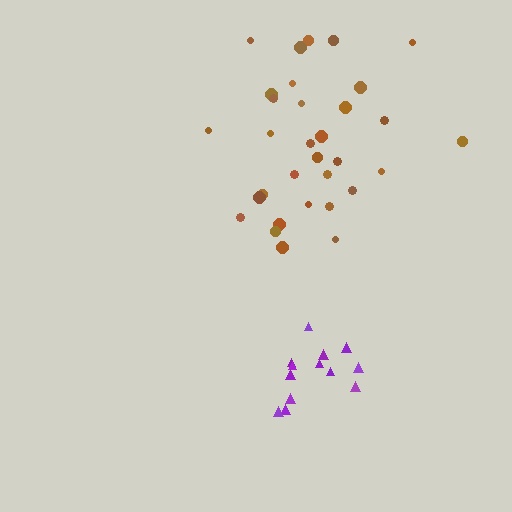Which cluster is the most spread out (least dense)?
Brown.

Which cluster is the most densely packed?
Purple.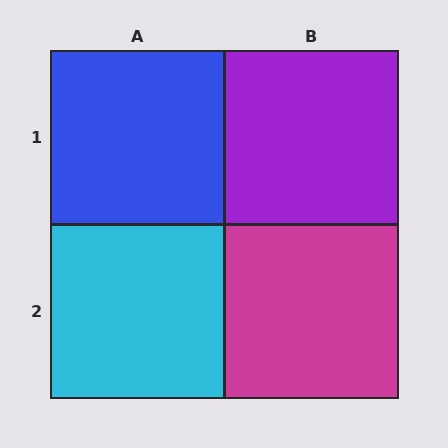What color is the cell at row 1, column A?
Blue.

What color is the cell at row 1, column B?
Purple.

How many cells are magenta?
1 cell is magenta.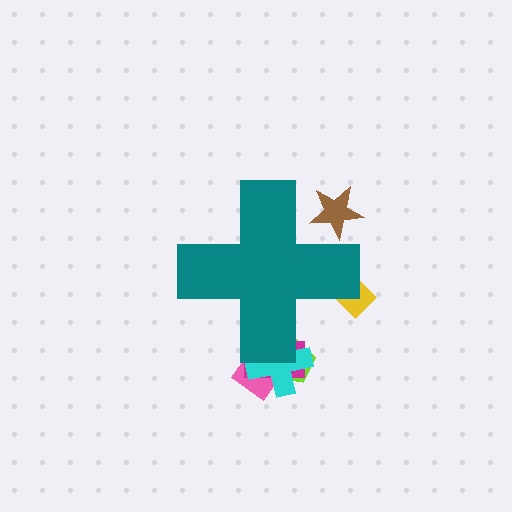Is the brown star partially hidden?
Yes, the brown star is partially hidden behind the teal cross.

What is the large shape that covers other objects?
A teal cross.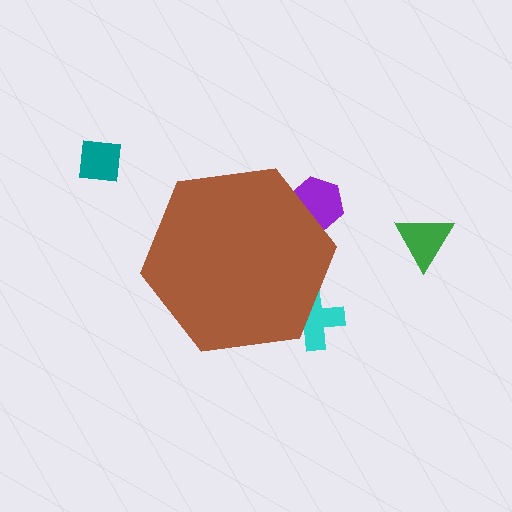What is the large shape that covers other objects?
A brown hexagon.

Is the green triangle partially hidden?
No, the green triangle is fully visible.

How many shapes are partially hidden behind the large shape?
2 shapes are partially hidden.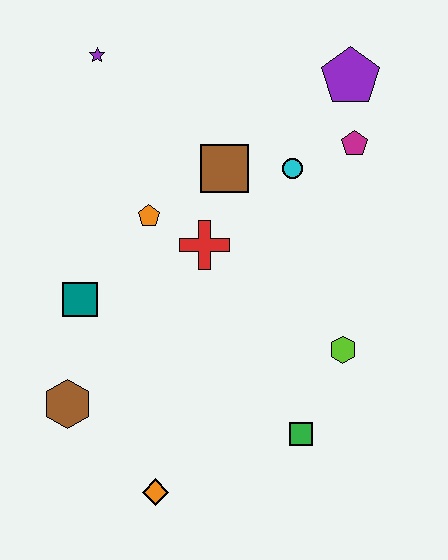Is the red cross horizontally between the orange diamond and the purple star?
No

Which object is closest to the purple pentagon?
The magenta pentagon is closest to the purple pentagon.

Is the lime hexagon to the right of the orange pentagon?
Yes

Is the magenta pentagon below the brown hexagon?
No